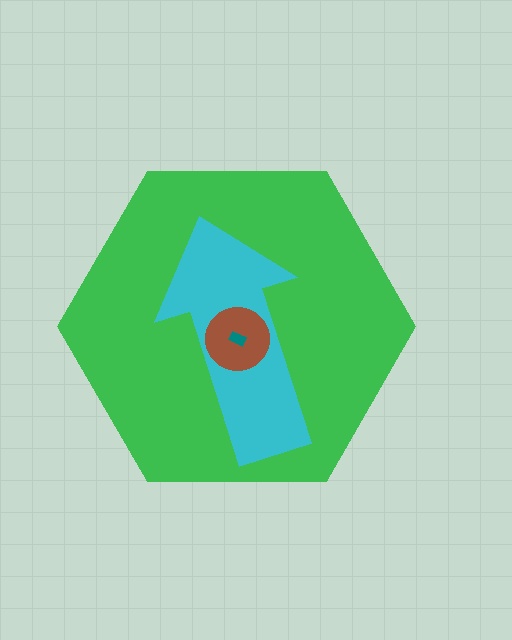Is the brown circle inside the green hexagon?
Yes.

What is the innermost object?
The teal rectangle.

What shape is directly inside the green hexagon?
The cyan arrow.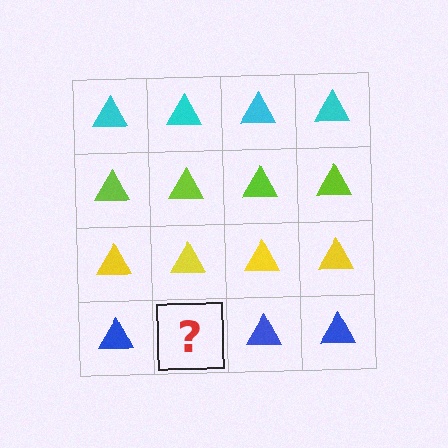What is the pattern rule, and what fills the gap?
The rule is that each row has a consistent color. The gap should be filled with a blue triangle.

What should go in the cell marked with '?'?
The missing cell should contain a blue triangle.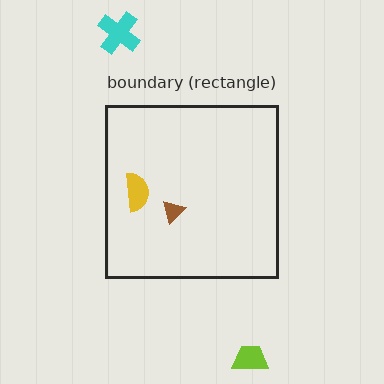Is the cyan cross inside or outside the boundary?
Outside.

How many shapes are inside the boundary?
2 inside, 2 outside.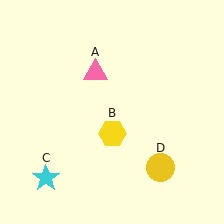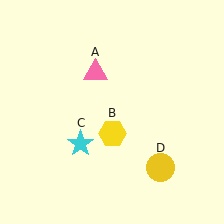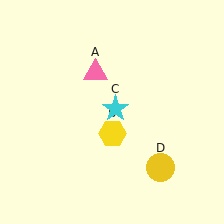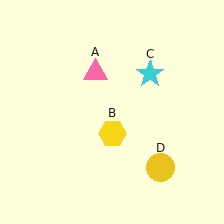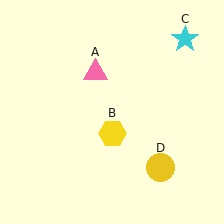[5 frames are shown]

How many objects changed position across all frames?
1 object changed position: cyan star (object C).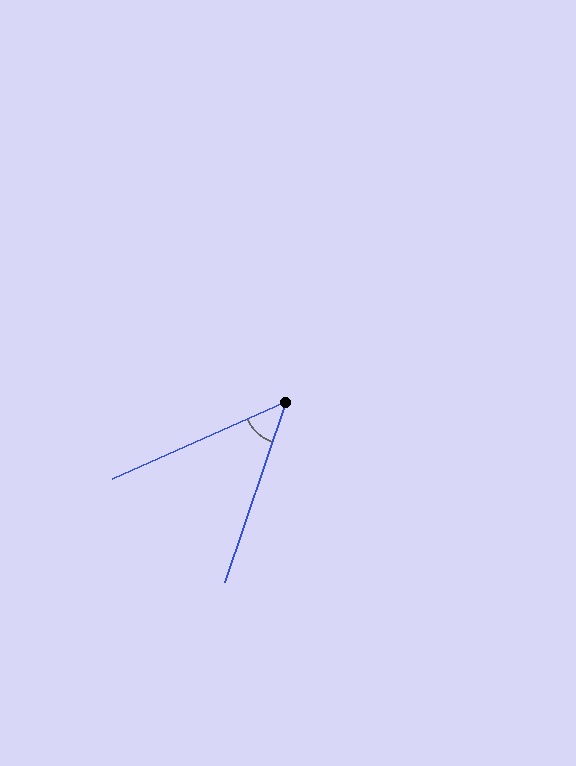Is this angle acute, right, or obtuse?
It is acute.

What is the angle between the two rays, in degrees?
Approximately 47 degrees.